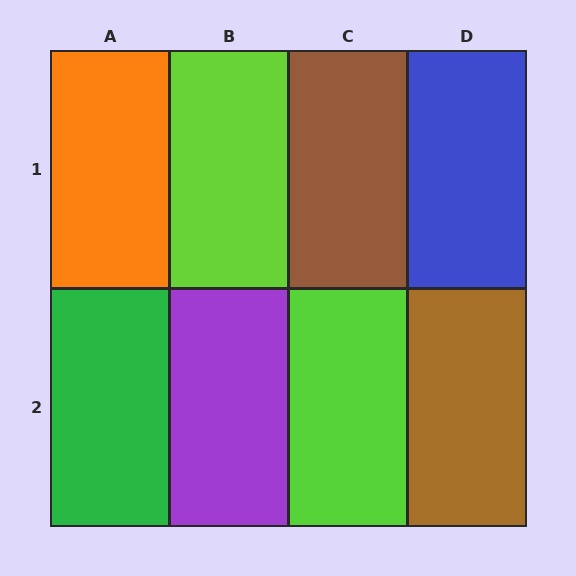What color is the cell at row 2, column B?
Purple.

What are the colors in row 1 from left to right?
Orange, lime, brown, blue.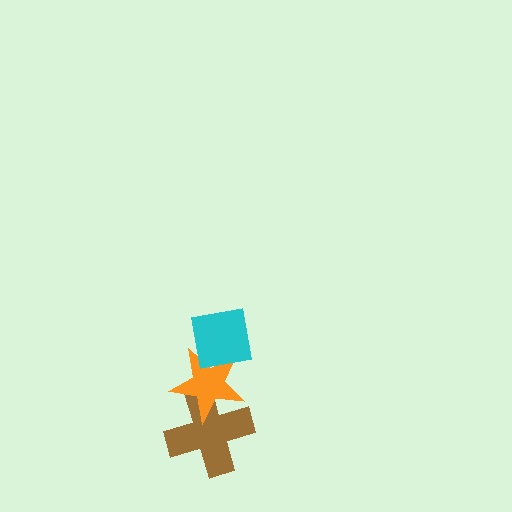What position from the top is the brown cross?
The brown cross is 3rd from the top.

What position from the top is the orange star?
The orange star is 2nd from the top.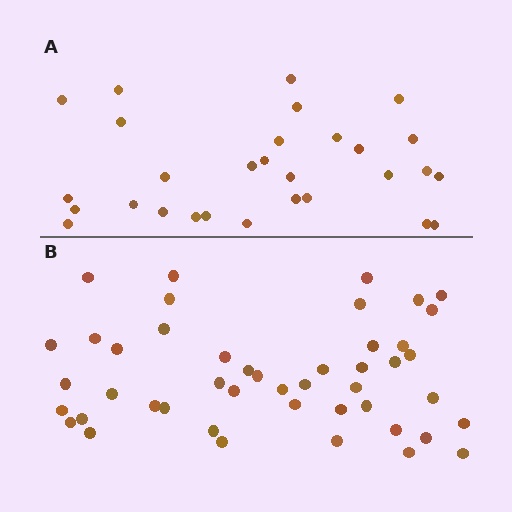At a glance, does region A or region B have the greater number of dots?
Region B (the bottom region) has more dots.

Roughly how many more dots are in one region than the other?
Region B has approximately 15 more dots than region A.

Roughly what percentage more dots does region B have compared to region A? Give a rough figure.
About 60% more.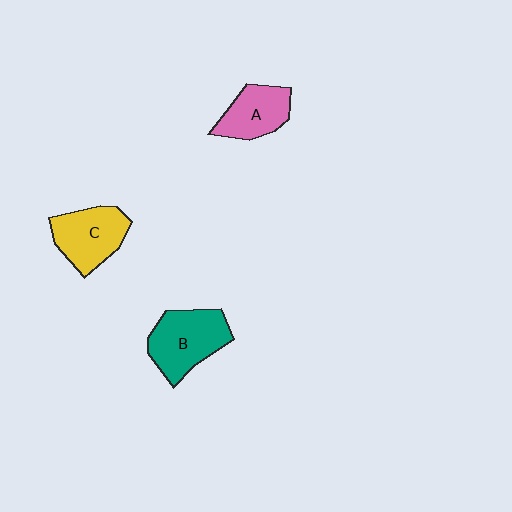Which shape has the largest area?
Shape B (teal).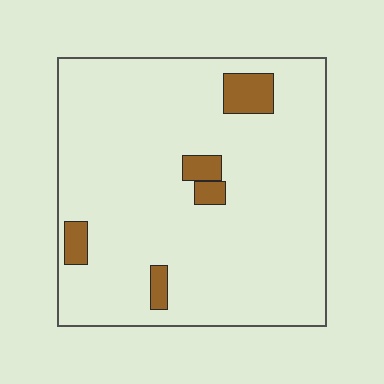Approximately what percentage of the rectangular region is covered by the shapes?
Approximately 10%.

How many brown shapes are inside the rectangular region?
5.